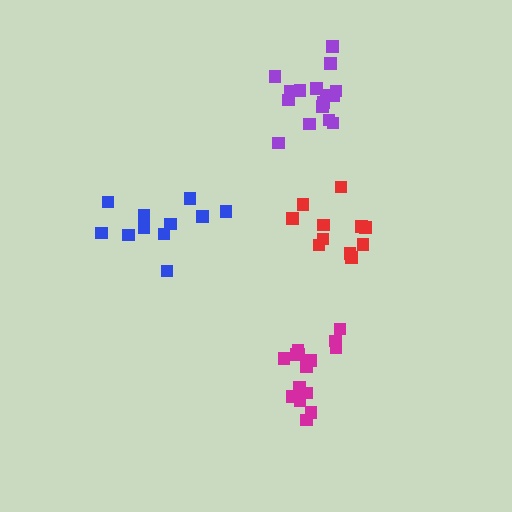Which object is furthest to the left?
The blue cluster is leftmost.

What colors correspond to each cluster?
The clusters are colored: red, magenta, purple, blue.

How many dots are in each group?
Group 1: 11 dots, Group 2: 15 dots, Group 3: 16 dots, Group 4: 11 dots (53 total).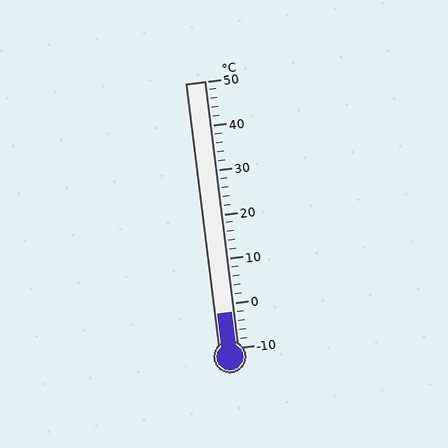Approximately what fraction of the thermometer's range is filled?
The thermometer is filled to approximately 15% of its range.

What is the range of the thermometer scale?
The thermometer scale ranges from -10°C to 50°C.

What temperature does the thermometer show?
The thermometer shows approximately -2°C.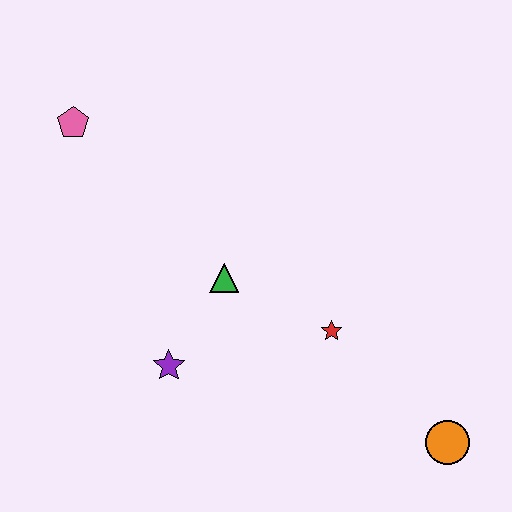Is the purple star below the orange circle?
No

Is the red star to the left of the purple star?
No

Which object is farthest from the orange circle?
The pink pentagon is farthest from the orange circle.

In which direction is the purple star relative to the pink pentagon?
The purple star is below the pink pentagon.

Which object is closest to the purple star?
The green triangle is closest to the purple star.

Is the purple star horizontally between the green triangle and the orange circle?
No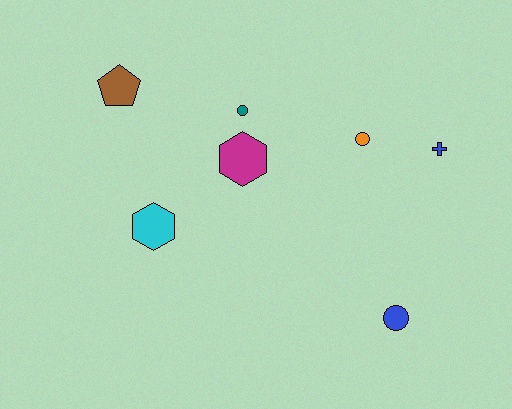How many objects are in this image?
There are 7 objects.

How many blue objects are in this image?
There are 2 blue objects.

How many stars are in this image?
There are no stars.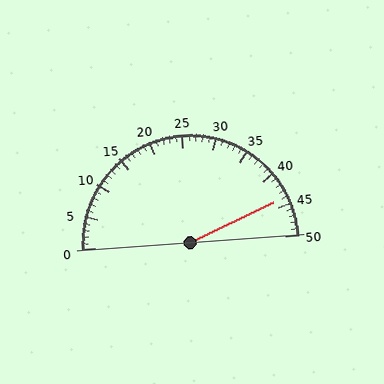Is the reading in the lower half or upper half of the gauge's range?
The reading is in the upper half of the range (0 to 50).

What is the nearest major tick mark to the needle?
The nearest major tick mark is 45.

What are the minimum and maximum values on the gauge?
The gauge ranges from 0 to 50.